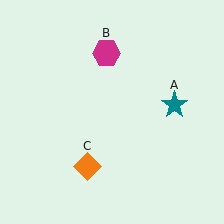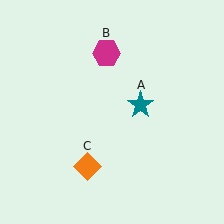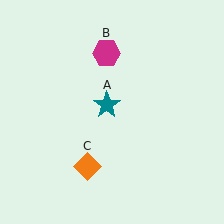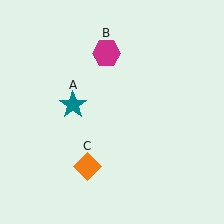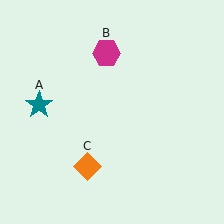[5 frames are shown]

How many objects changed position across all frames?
1 object changed position: teal star (object A).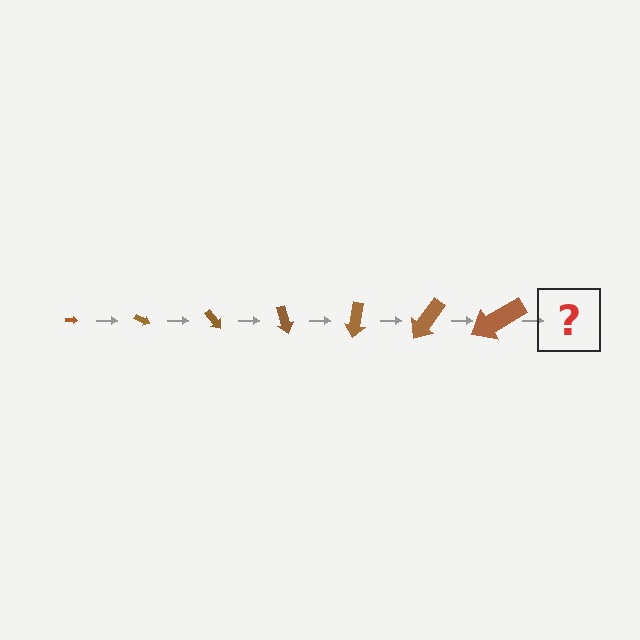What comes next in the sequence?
The next element should be an arrow, larger than the previous one and rotated 175 degrees from the start.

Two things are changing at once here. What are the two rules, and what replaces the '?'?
The two rules are that the arrow grows larger each step and it rotates 25 degrees each step. The '?' should be an arrow, larger than the previous one and rotated 175 degrees from the start.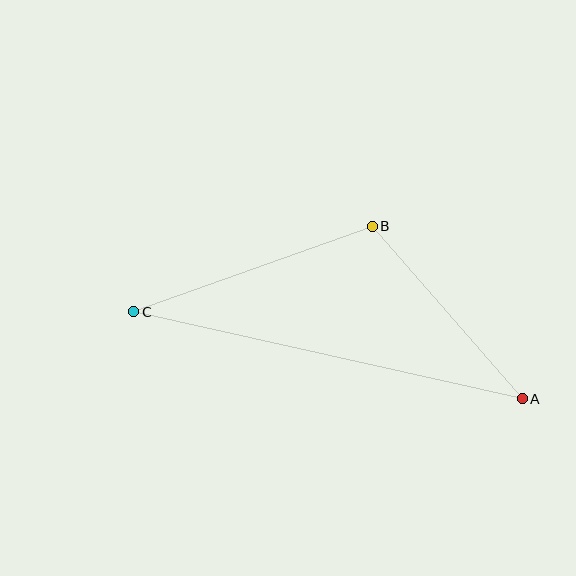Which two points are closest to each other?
Points A and B are closest to each other.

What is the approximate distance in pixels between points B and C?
The distance between B and C is approximately 253 pixels.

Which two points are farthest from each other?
Points A and C are farthest from each other.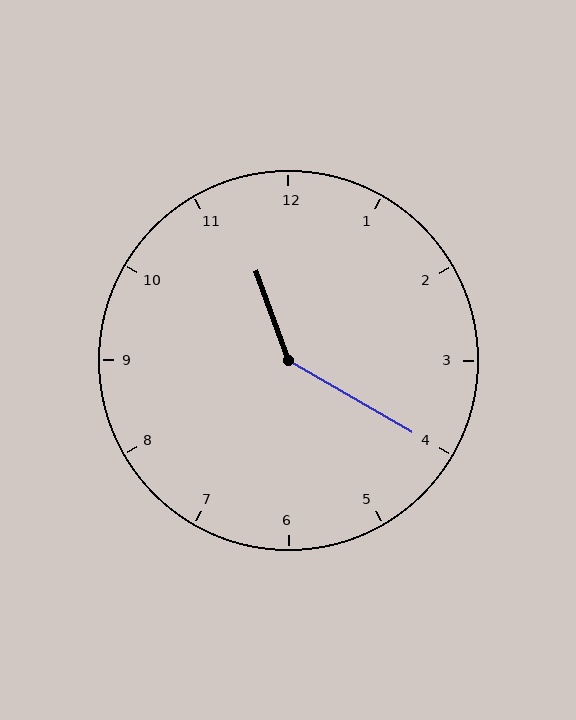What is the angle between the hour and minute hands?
Approximately 140 degrees.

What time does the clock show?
11:20.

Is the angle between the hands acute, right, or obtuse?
It is obtuse.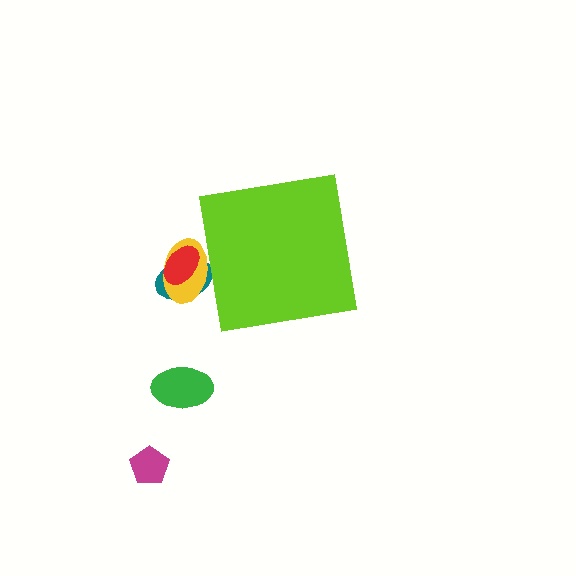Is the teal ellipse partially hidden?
Yes, the teal ellipse is partially hidden behind the lime square.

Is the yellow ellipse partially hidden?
Yes, the yellow ellipse is partially hidden behind the lime square.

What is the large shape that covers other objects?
A lime square.